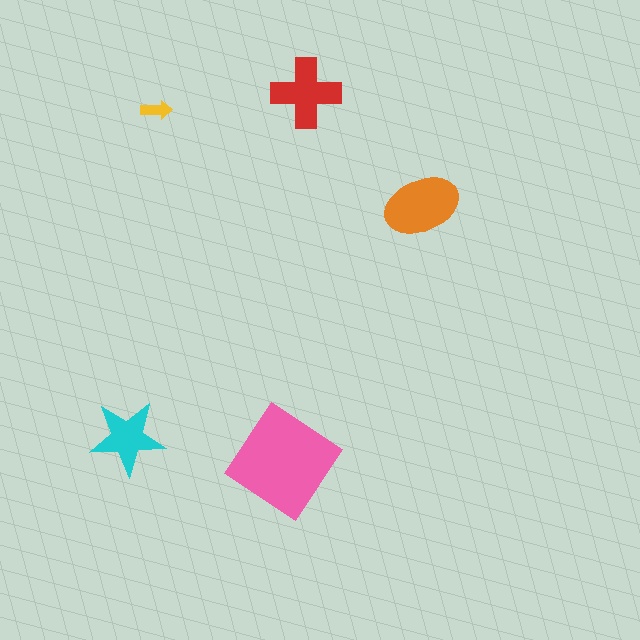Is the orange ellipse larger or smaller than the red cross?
Larger.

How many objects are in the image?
There are 5 objects in the image.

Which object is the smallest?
The yellow arrow.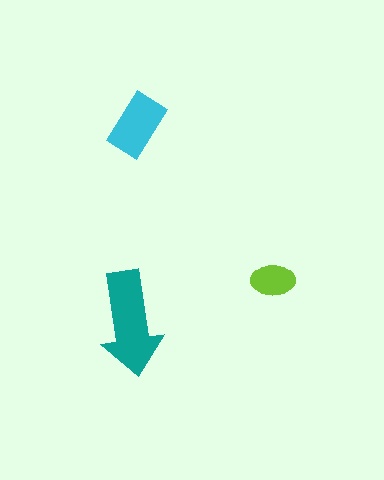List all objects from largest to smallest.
The teal arrow, the cyan rectangle, the lime ellipse.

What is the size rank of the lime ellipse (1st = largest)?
3rd.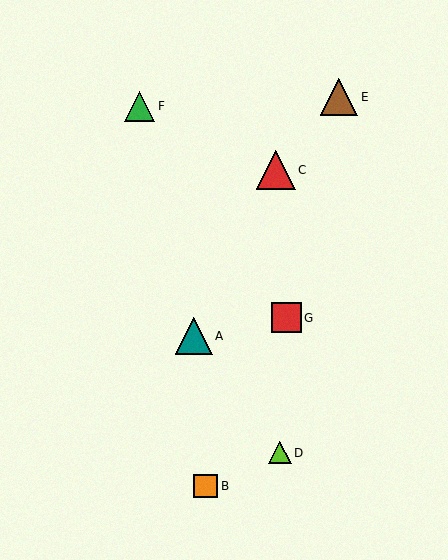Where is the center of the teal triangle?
The center of the teal triangle is at (194, 336).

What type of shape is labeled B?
Shape B is an orange square.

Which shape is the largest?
The red triangle (labeled C) is the largest.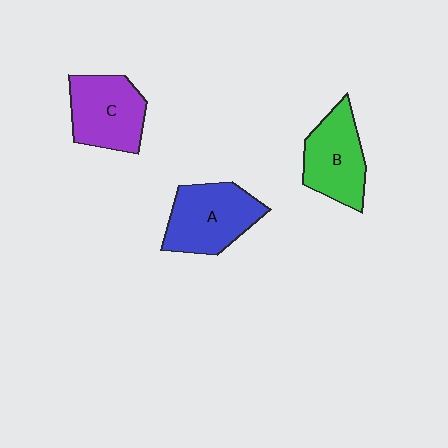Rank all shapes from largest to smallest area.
From largest to smallest: A (blue), C (purple), B (green).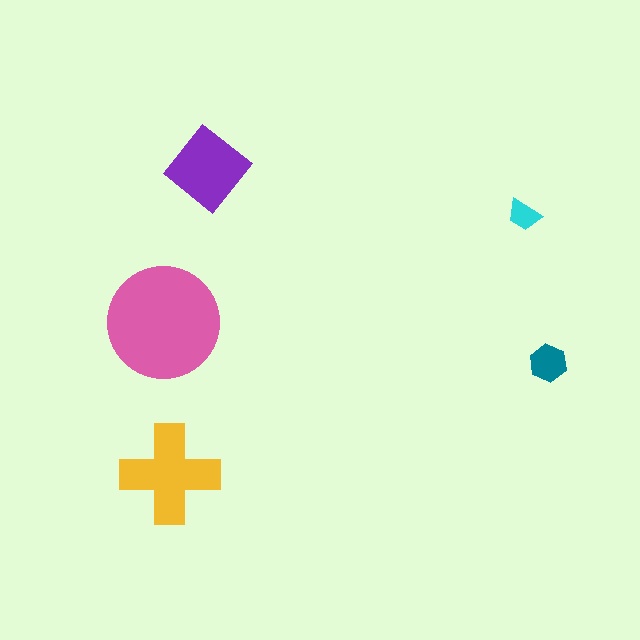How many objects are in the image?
There are 5 objects in the image.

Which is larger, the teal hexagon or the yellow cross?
The yellow cross.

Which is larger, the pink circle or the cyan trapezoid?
The pink circle.